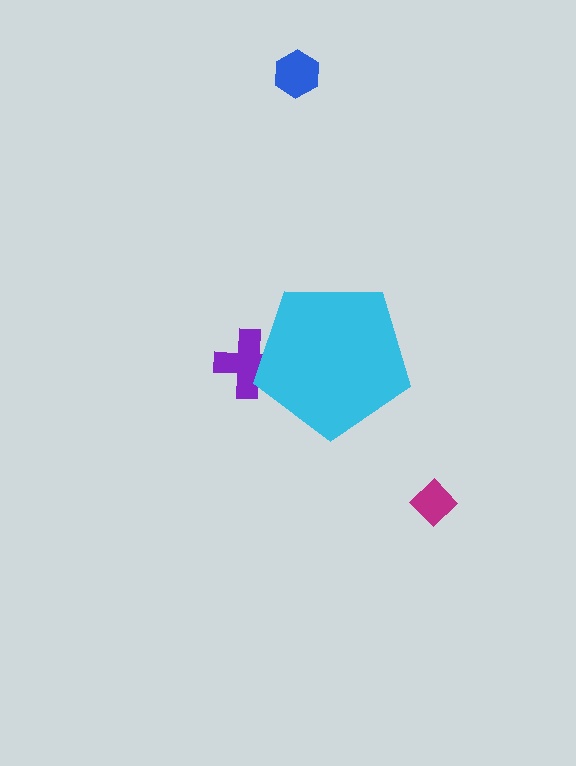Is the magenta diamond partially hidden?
No, the magenta diamond is fully visible.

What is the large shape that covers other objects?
A cyan pentagon.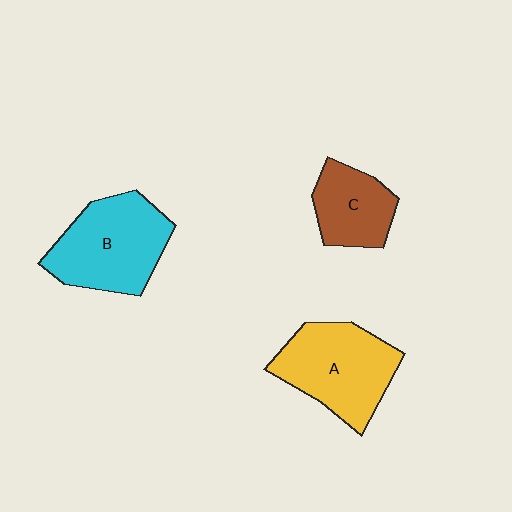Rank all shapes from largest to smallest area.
From largest to smallest: B (cyan), A (yellow), C (brown).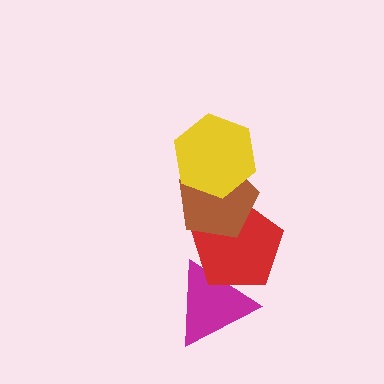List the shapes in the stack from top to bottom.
From top to bottom: the yellow hexagon, the brown pentagon, the red pentagon, the magenta triangle.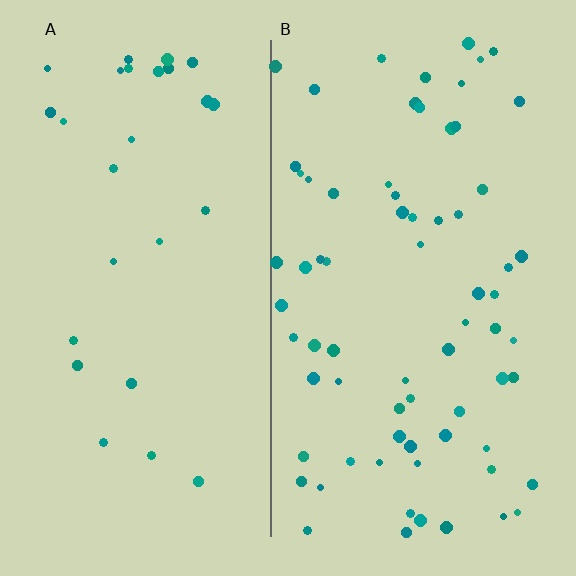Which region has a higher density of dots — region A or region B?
B (the right).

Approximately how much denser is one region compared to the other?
Approximately 2.6× — region B over region A.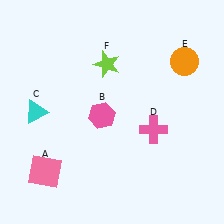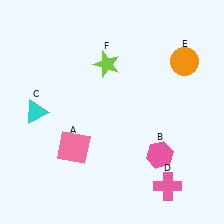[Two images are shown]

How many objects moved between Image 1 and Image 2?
3 objects moved between the two images.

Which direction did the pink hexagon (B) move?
The pink hexagon (B) moved right.